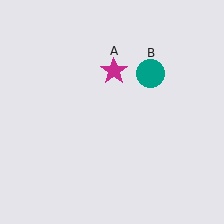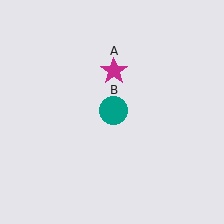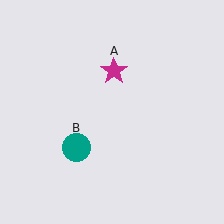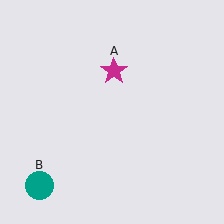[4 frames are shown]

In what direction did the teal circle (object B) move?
The teal circle (object B) moved down and to the left.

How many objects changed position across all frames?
1 object changed position: teal circle (object B).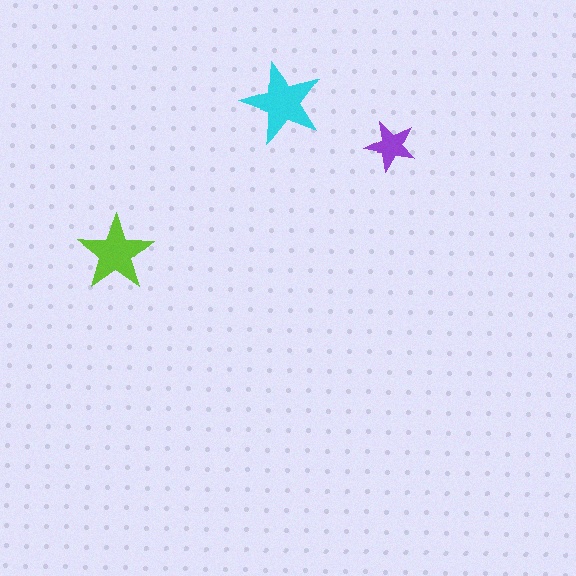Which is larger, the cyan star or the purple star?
The cyan one.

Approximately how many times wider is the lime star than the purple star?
About 1.5 times wider.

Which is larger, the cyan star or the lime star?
The cyan one.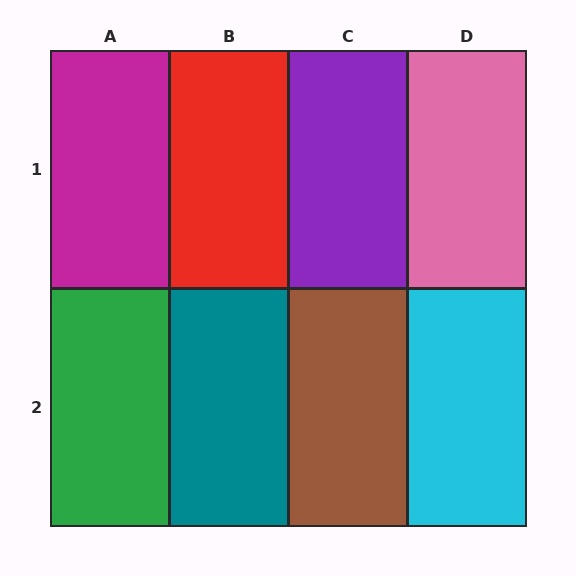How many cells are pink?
1 cell is pink.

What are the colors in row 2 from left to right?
Green, teal, brown, cyan.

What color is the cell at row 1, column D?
Pink.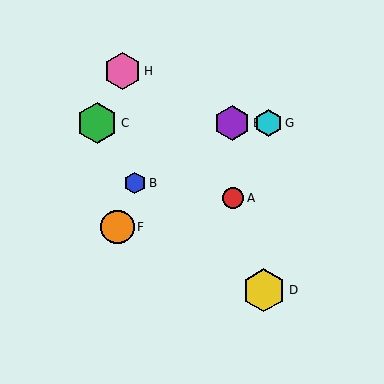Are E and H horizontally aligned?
No, E is at y≈123 and H is at y≈71.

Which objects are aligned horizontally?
Objects C, E, G are aligned horizontally.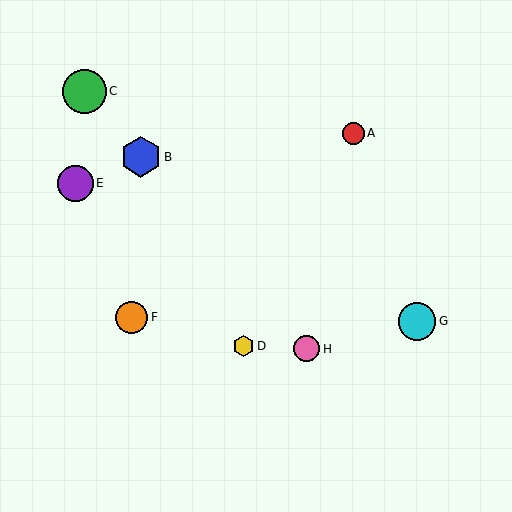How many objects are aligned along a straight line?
3 objects (B, C, H) are aligned along a straight line.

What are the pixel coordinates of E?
Object E is at (75, 183).